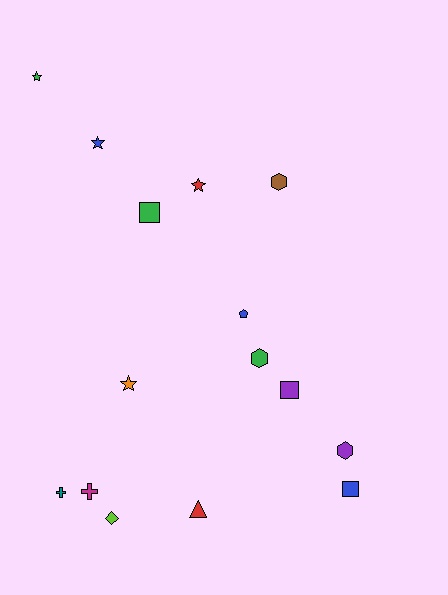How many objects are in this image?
There are 15 objects.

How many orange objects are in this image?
There is 1 orange object.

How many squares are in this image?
There are 3 squares.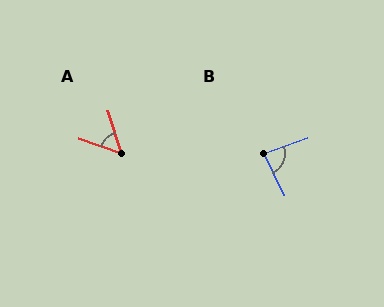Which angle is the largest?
B, at approximately 84 degrees.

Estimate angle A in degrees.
Approximately 54 degrees.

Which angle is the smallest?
A, at approximately 54 degrees.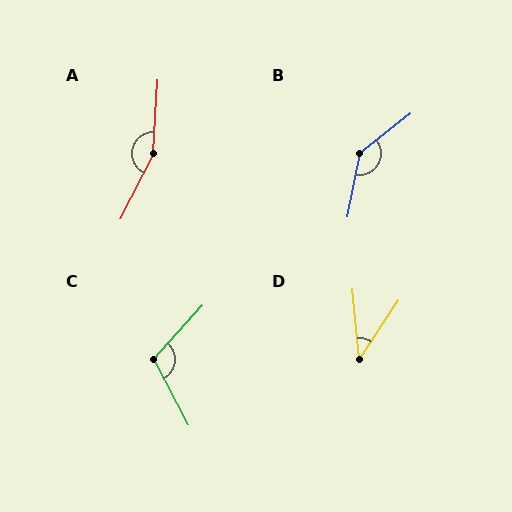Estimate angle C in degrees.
Approximately 110 degrees.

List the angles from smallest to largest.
D (39°), C (110°), B (139°), A (157°).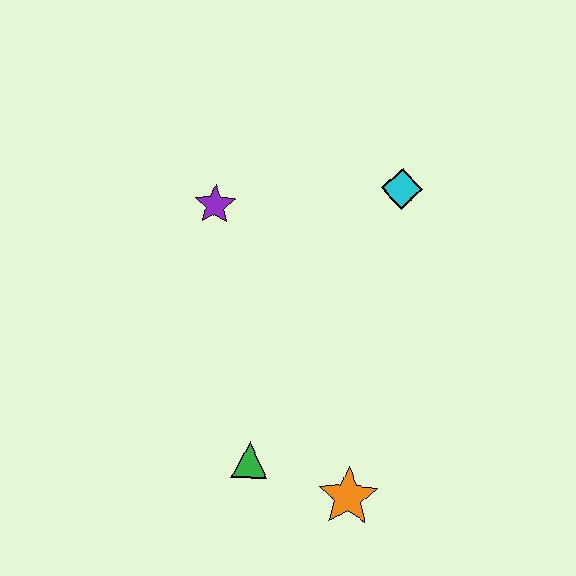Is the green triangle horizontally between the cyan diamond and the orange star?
No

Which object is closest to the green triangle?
The orange star is closest to the green triangle.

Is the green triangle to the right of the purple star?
Yes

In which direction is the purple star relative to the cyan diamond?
The purple star is to the left of the cyan diamond.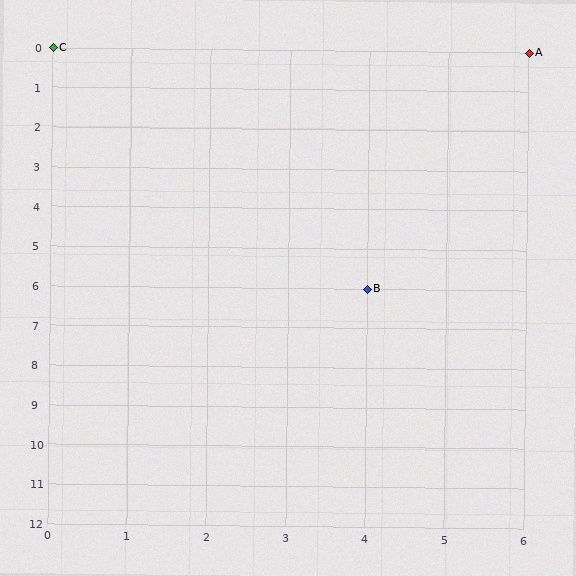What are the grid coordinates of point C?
Point C is at grid coordinates (0, 0).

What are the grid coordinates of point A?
Point A is at grid coordinates (6, 0).